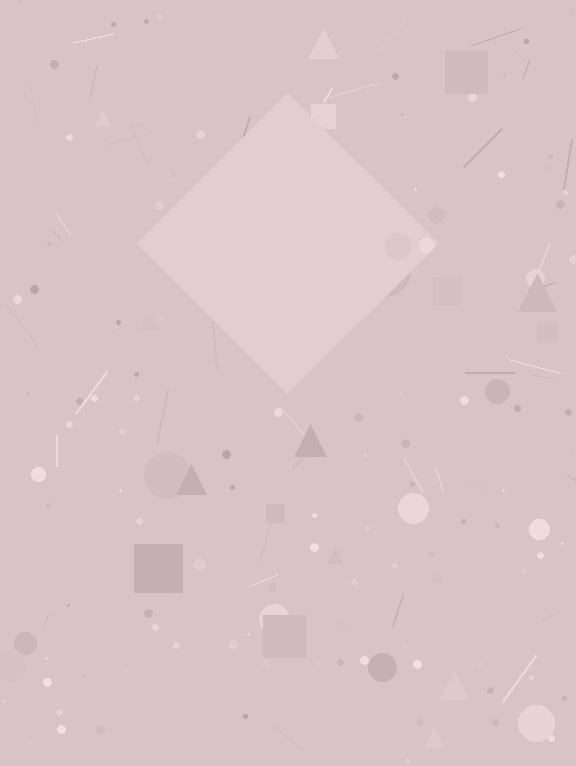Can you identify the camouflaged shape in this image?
The camouflaged shape is a diamond.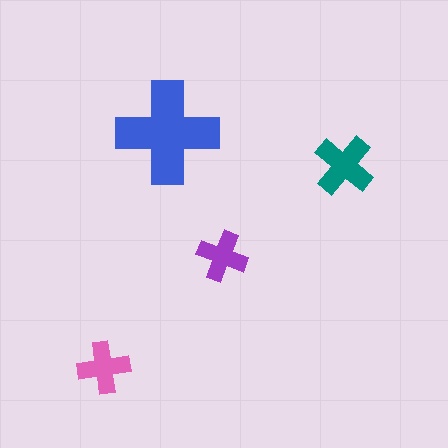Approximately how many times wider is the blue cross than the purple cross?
About 2 times wider.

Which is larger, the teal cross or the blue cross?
The blue one.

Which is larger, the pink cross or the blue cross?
The blue one.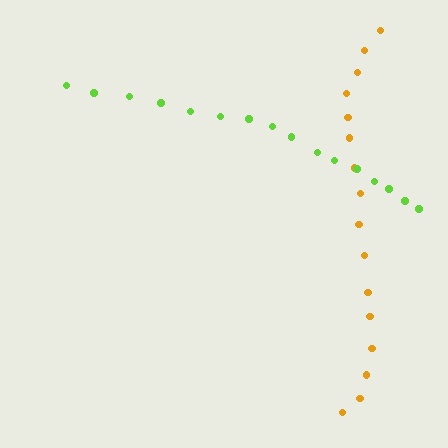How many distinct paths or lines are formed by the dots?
There are 2 distinct paths.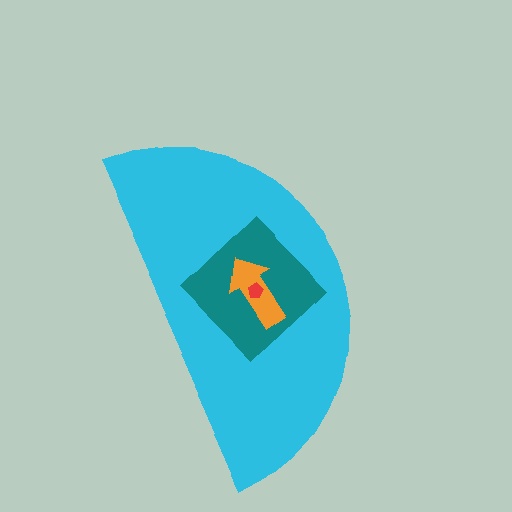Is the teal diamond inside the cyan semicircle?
Yes.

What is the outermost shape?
The cyan semicircle.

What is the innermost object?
The red pentagon.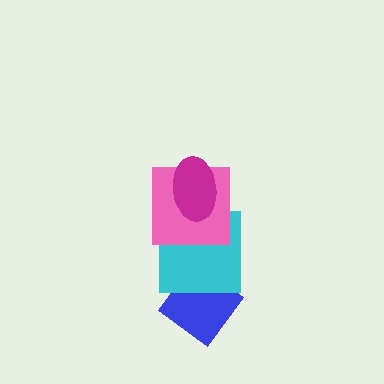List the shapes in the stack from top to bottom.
From top to bottom: the magenta ellipse, the pink square, the cyan square, the blue diamond.